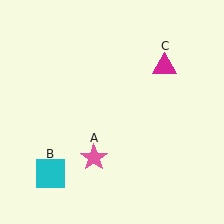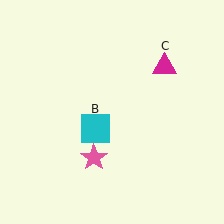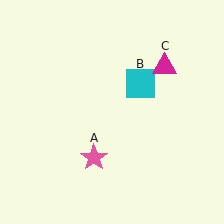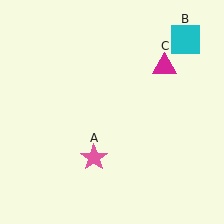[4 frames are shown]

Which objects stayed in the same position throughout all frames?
Pink star (object A) and magenta triangle (object C) remained stationary.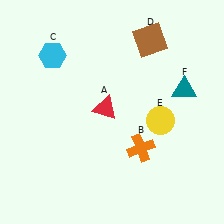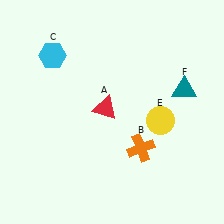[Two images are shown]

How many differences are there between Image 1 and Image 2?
There is 1 difference between the two images.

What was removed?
The brown square (D) was removed in Image 2.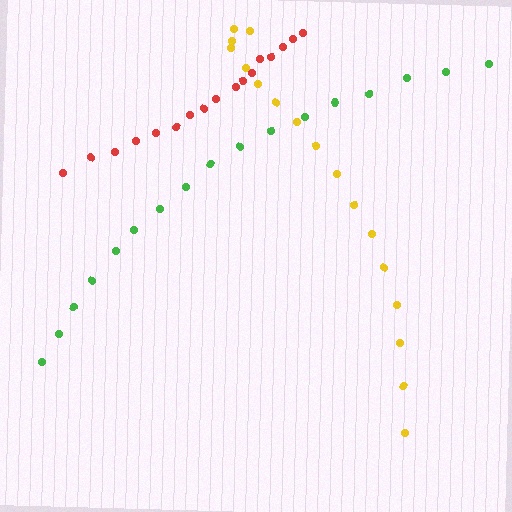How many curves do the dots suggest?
There are 3 distinct paths.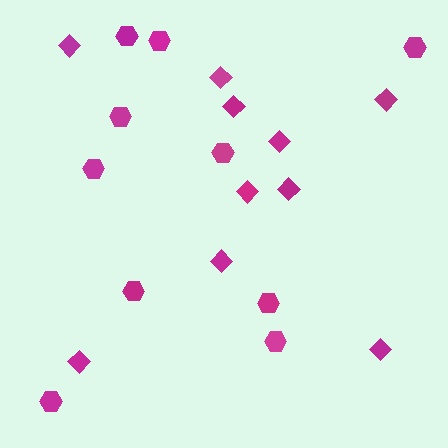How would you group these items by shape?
There are 2 groups: one group of hexagons (10) and one group of diamonds (10).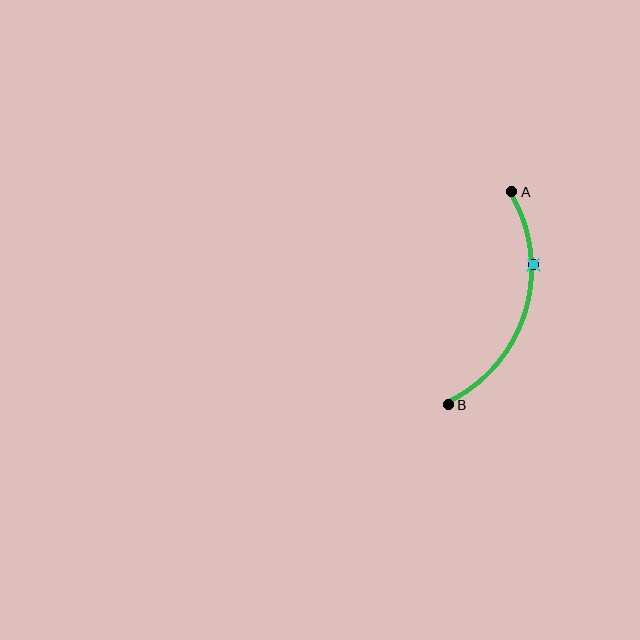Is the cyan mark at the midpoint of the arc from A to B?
No. The cyan mark lies on the arc but is closer to endpoint A. The arc midpoint would be at the point on the curve equidistant along the arc from both A and B.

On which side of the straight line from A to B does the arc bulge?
The arc bulges to the right of the straight line connecting A and B.